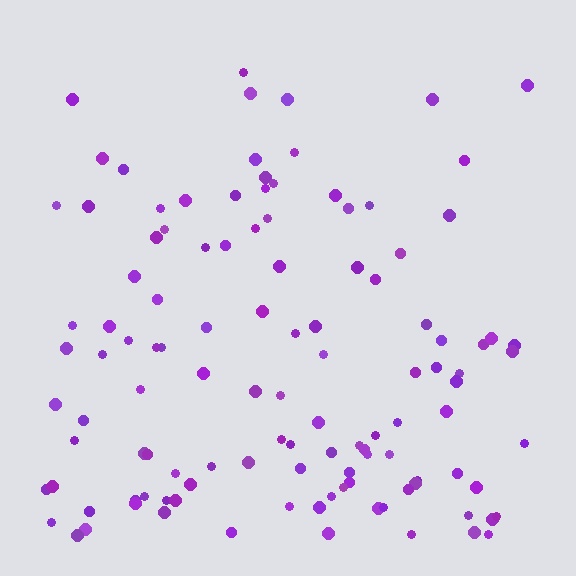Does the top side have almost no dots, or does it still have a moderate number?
Still a moderate number, just noticeably fewer than the bottom.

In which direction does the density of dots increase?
From top to bottom, with the bottom side densest.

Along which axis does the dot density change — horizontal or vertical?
Vertical.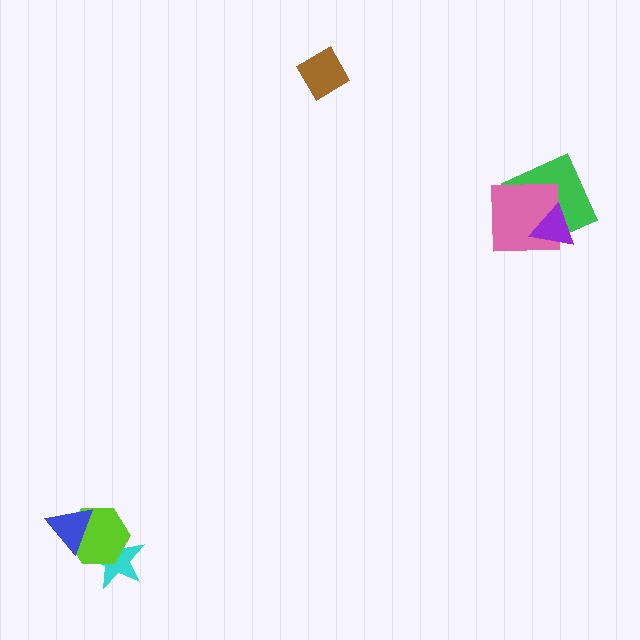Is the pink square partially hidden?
Yes, it is partially covered by another shape.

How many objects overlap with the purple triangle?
2 objects overlap with the purple triangle.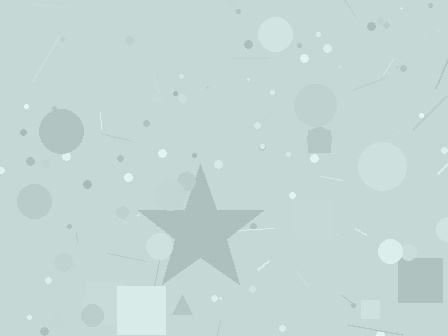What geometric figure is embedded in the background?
A star is embedded in the background.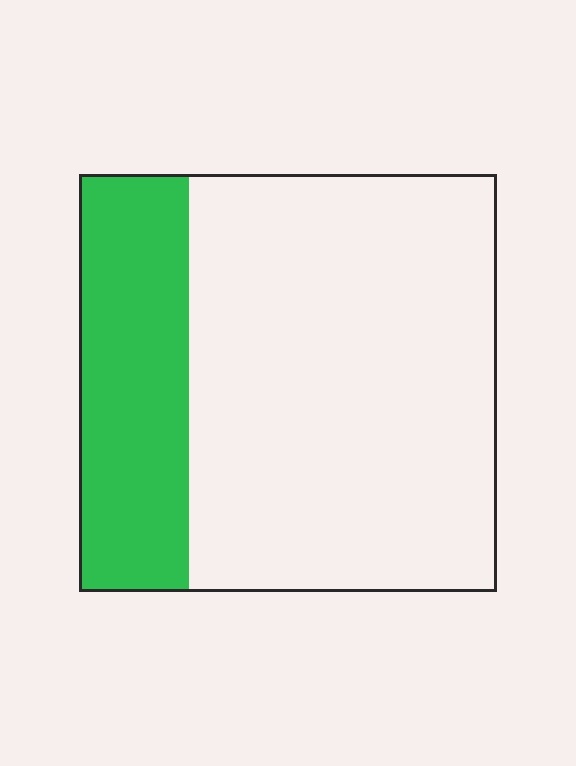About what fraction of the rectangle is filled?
About one quarter (1/4).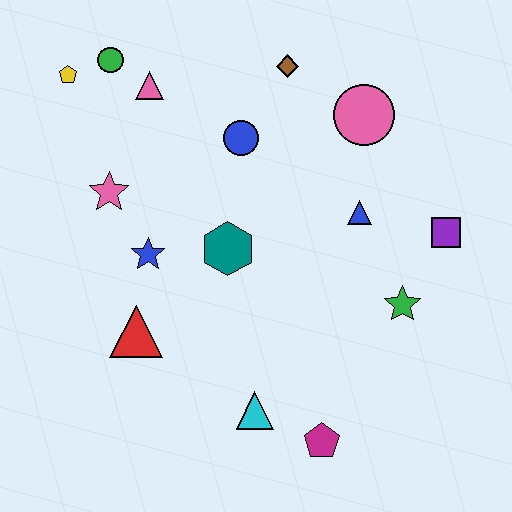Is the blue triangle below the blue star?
No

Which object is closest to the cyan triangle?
The magenta pentagon is closest to the cyan triangle.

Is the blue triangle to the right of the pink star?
Yes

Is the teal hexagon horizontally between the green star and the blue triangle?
No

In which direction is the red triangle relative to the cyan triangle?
The red triangle is to the left of the cyan triangle.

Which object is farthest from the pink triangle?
The magenta pentagon is farthest from the pink triangle.